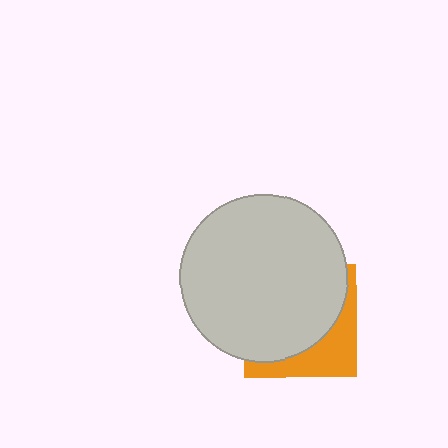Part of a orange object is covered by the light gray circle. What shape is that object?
It is a square.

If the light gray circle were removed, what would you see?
You would see the complete orange square.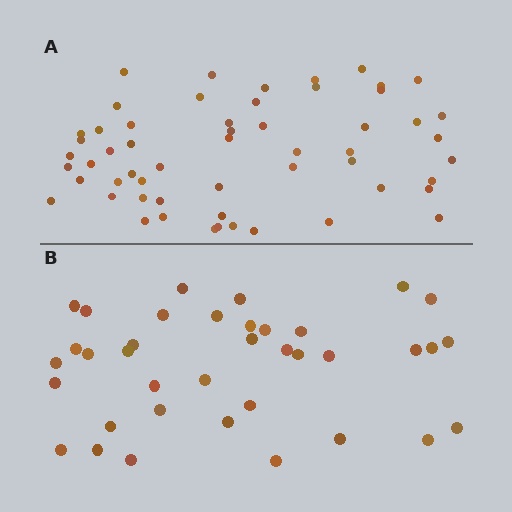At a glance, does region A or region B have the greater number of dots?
Region A (the top region) has more dots.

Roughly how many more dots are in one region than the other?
Region A has approximately 20 more dots than region B.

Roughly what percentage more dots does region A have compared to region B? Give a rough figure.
About 50% more.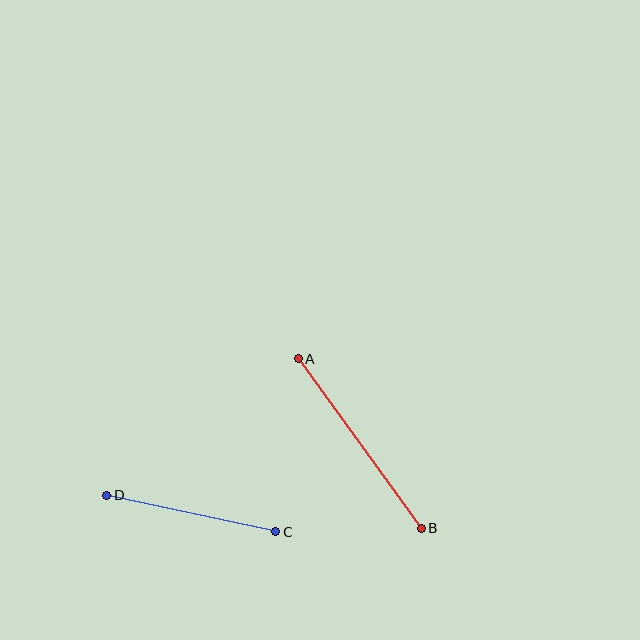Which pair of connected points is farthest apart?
Points A and B are farthest apart.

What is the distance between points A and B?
The distance is approximately 210 pixels.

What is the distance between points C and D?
The distance is approximately 173 pixels.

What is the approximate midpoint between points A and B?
The midpoint is at approximately (360, 444) pixels.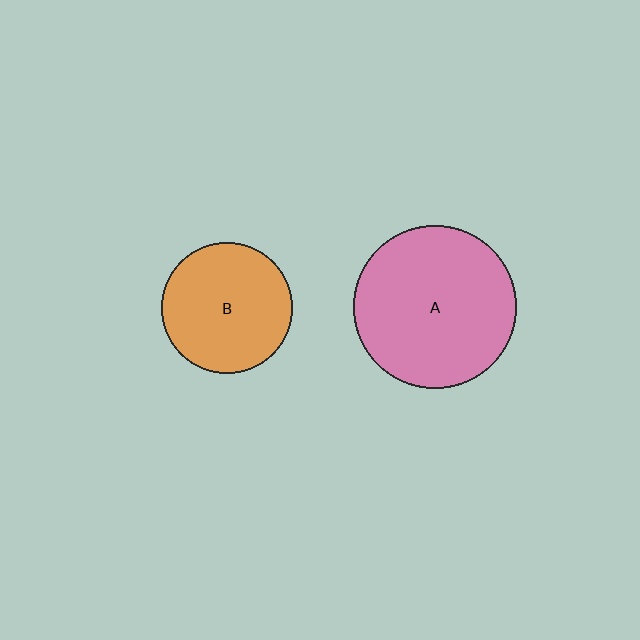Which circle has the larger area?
Circle A (pink).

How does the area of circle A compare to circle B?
Approximately 1.6 times.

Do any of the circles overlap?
No, none of the circles overlap.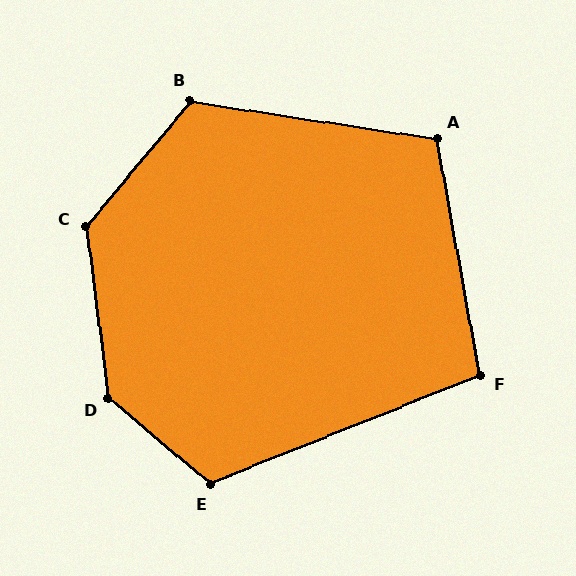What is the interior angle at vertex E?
Approximately 118 degrees (obtuse).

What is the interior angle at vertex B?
Approximately 121 degrees (obtuse).